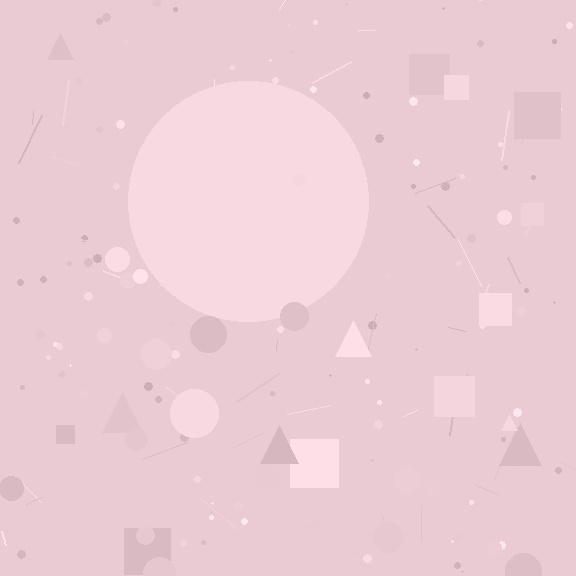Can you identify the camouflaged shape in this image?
The camouflaged shape is a circle.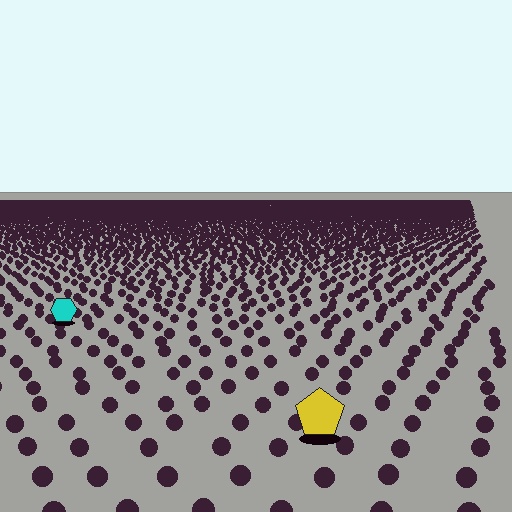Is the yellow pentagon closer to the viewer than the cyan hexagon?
Yes. The yellow pentagon is closer — you can tell from the texture gradient: the ground texture is coarser near it.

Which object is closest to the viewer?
The yellow pentagon is closest. The texture marks near it are larger and more spread out.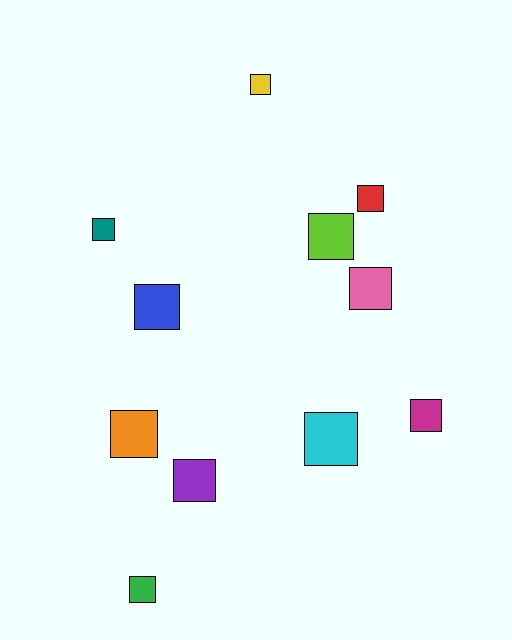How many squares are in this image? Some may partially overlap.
There are 11 squares.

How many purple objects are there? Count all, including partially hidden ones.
There is 1 purple object.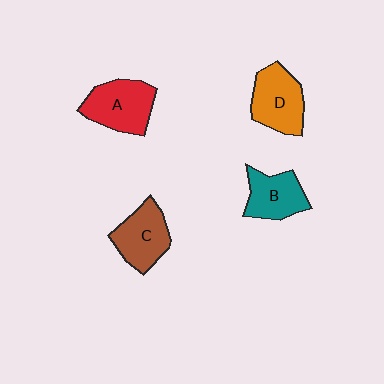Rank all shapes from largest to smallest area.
From largest to smallest: A (red), D (orange), C (brown), B (teal).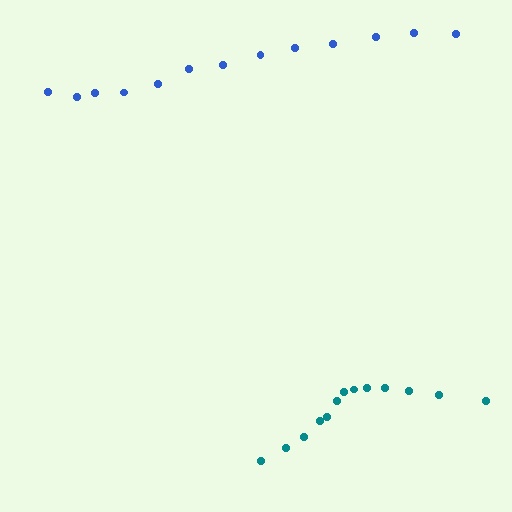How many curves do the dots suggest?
There are 2 distinct paths.